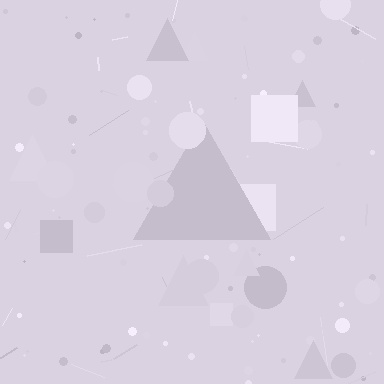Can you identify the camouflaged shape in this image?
The camouflaged shape is a triangle.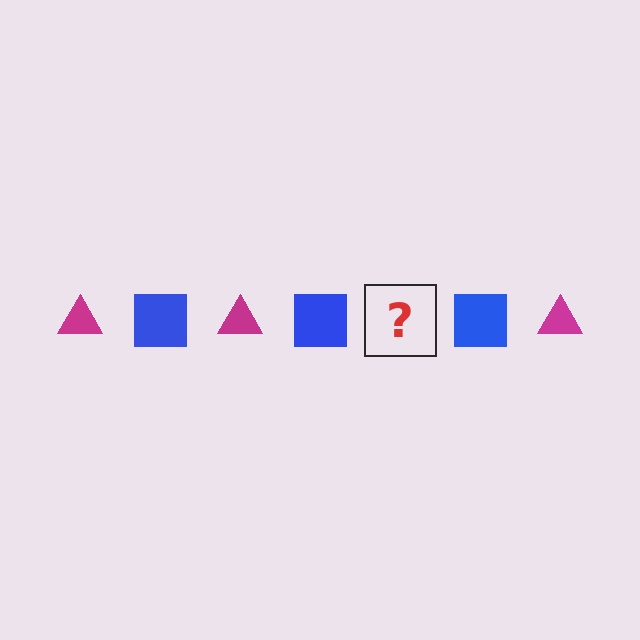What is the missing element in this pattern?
The missing element is a magenta triangle.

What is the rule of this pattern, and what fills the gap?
The rule is that the pattern alternates between magenta triangle and blue square. The gap should be filled with a magenta triangle.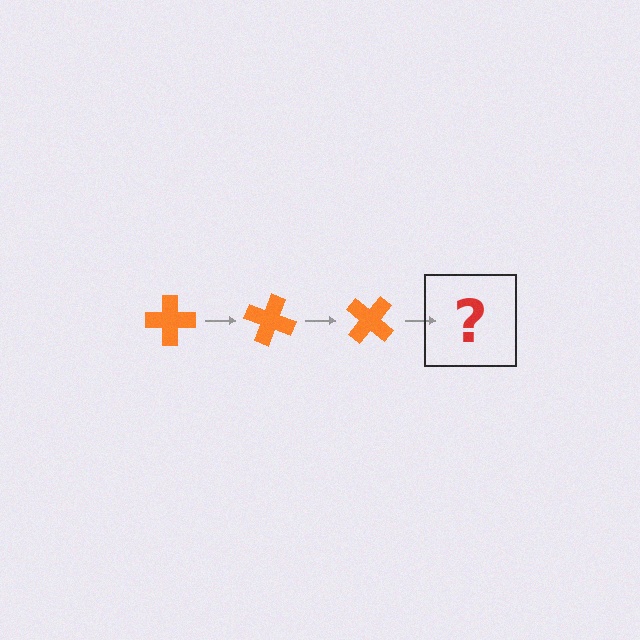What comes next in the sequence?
The next element should be an orange cross rotated 60 degrees.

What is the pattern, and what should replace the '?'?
The pattern is that the cross rotates 20 degrees each step. The '?' should be an orange cross rotated 60 degrees.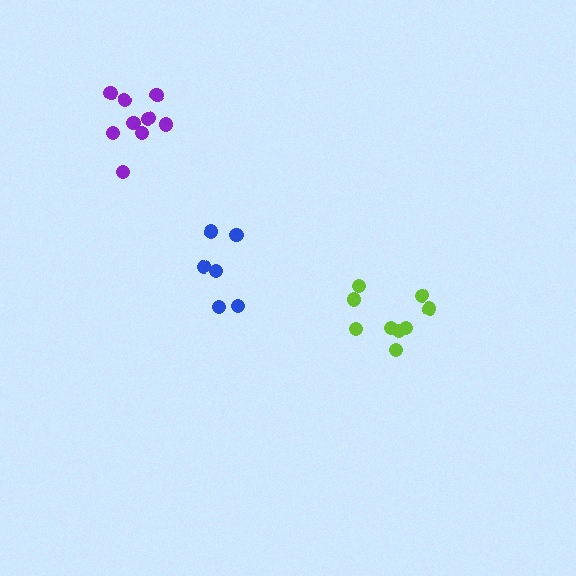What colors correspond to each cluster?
The clusters are colored: lime, purple, blue.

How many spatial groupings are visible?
There are 3 spatial groupings.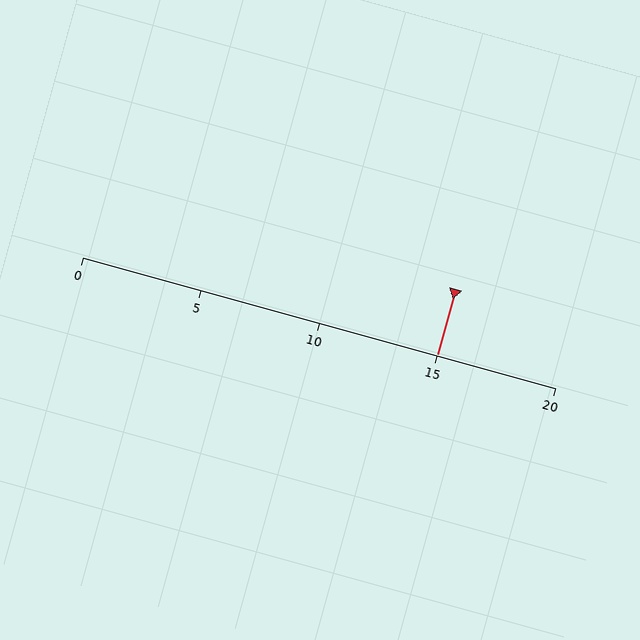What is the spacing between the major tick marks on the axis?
The major ticks are spaced 5 apart.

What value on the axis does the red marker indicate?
The marker indicates approximately 15.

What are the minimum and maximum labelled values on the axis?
The axis runs from 0 to 20.